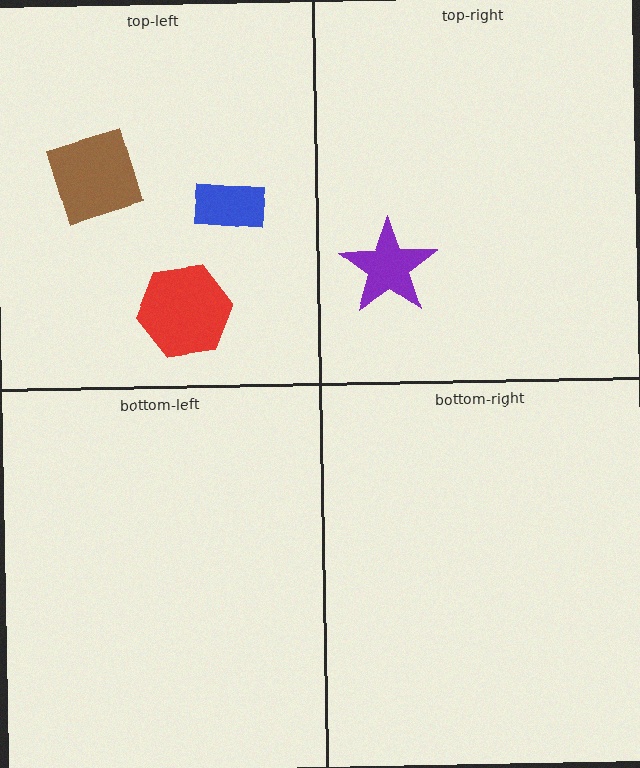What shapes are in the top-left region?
The red hexagon, the brown square, the blue rectangle.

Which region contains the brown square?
The top-left region.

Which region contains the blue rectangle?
The top-left region.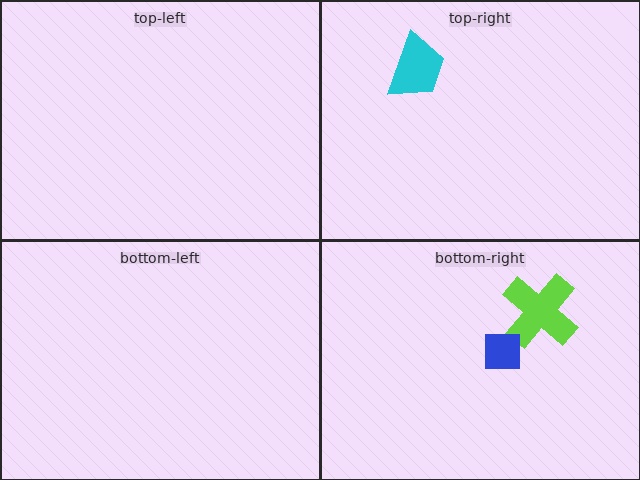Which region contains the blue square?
The bottom-right region.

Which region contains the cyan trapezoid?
The top-right region.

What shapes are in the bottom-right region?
The lime cross, the blue square.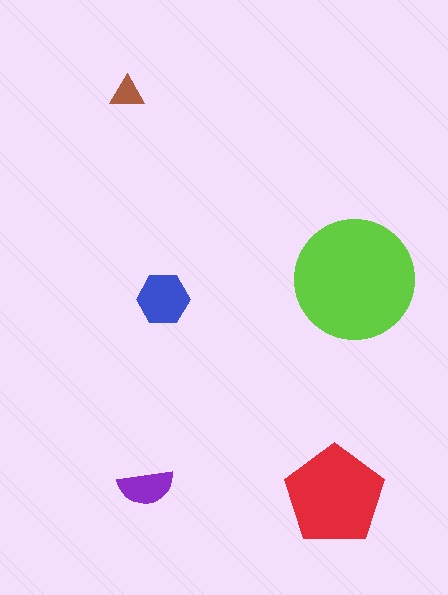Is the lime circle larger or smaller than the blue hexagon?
Larger.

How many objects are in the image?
There are 5 objects in the image.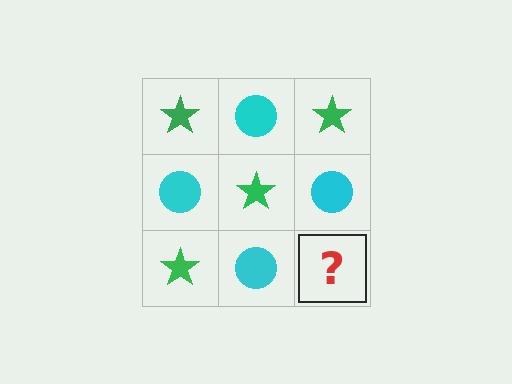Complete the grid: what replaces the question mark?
The question mark should be replaced with a green star.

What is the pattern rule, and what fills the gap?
The rule is that it alternates green star and cyan circle in a checkerboard pattern. The gap should be filled with a green star.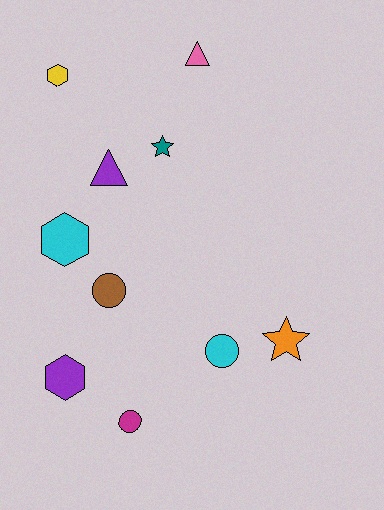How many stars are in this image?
There are 2 stars.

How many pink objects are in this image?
There is 1 pink object.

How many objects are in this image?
There are 10 objects.